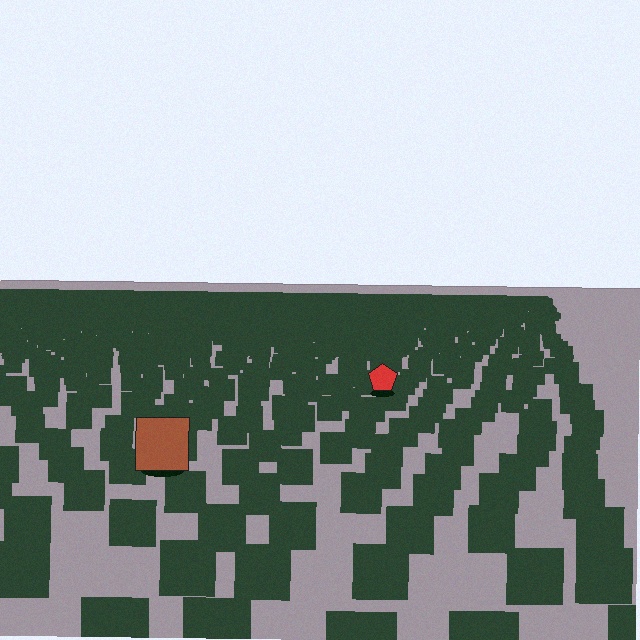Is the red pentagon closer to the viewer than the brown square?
No. The brown square is closer — you can tell from the texture gradient: the ground texture is coarser near it.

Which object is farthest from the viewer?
The red pentagon is farthest from the viewer. It appears smaller and the ground texture around it is denser.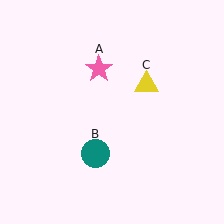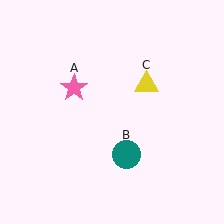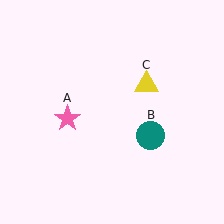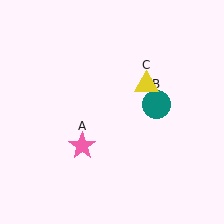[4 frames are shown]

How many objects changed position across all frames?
2 objects changed position: pink star (object A), teal circle (object B).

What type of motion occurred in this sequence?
The pink star (object A), teal circle (object B) rotated counterclockwise around the center of the scene.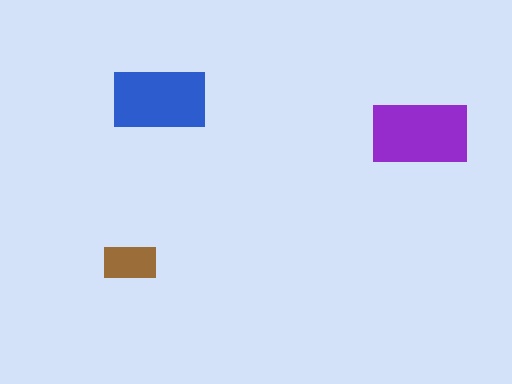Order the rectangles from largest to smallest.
the purple one, the blue one, the brown one.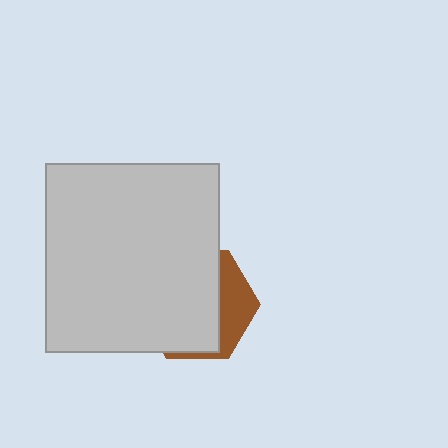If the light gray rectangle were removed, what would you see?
You would see the complete brown hexagon.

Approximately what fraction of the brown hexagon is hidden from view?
Roughly 70% of the brown hexagon is hidden behind the light gray rectangle.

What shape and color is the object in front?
The object in front is a light gray rectangle.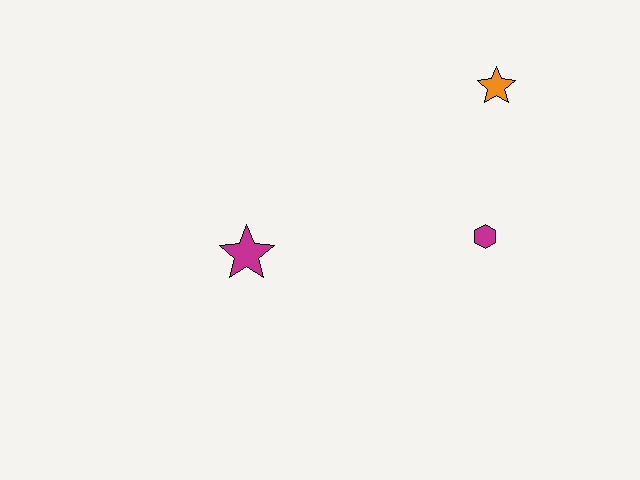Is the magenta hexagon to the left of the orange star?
Yes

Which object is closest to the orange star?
The magenta hexagon is closest to the orange star.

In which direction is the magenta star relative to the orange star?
The magenta star is to the left of the orange star.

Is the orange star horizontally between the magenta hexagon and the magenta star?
No